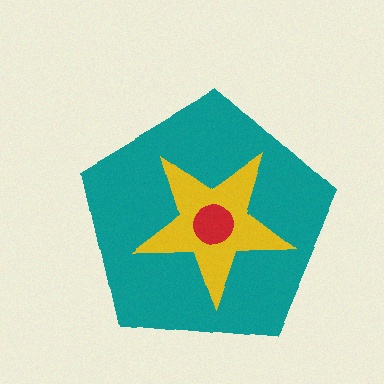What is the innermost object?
The red circle.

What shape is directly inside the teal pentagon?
The yellow star.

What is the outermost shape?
The teal pentagon.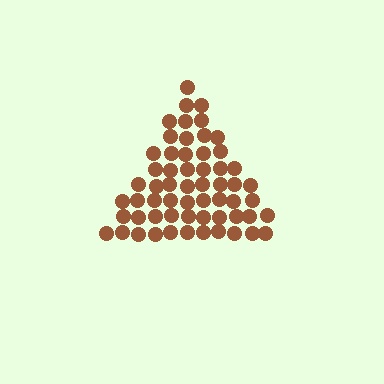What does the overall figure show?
The overall figure shows a triangle.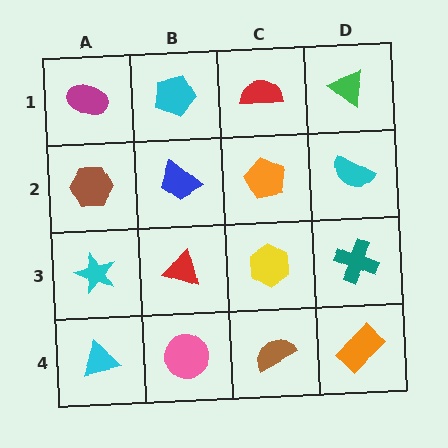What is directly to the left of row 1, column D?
A red semicircle.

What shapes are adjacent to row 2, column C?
A red semicircle (row 1, column C), a yellow hexagon (row 3, column C), a blue trapezoid (row 2, column B), a cyan semicircle (row 2, column D).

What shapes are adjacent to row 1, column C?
An orange pentagon (row 2, column C), a cyan pentagon (row 1, column B), a green triangle (row 1, column D).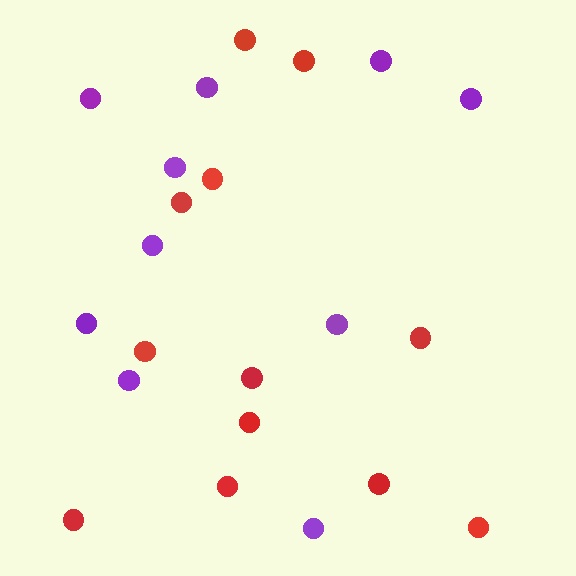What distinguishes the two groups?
There are 2 groups: one group of red circles (12) and one group of purple circles (10).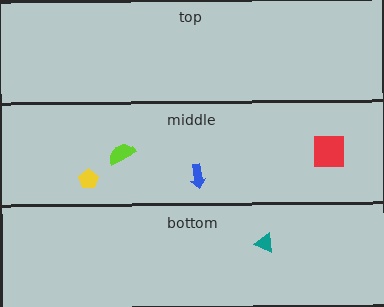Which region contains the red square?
The middle region.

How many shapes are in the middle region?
4.